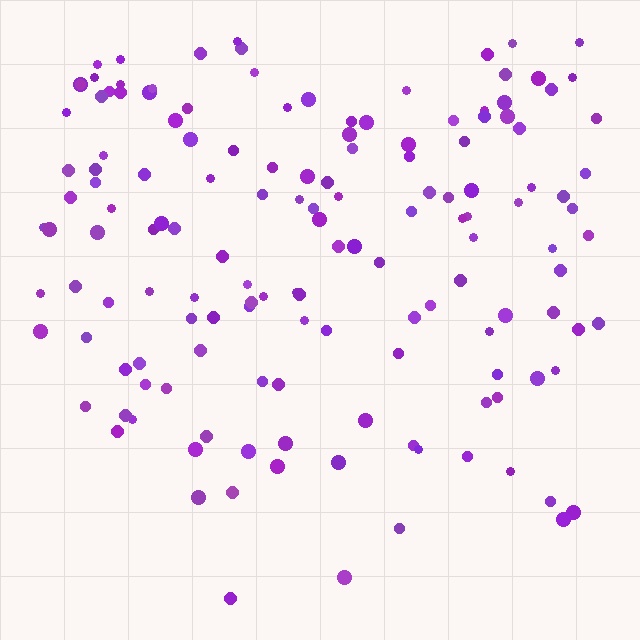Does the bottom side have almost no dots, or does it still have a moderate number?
Still a moderate number, just noticeably fewer than the top.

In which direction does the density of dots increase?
From bottom to top, with the top side densest.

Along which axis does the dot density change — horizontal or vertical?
Vertical.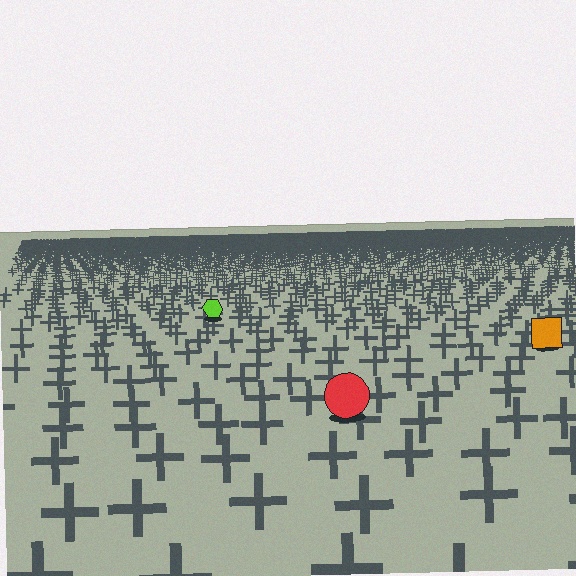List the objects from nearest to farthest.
From nearest to farthest: the red circle, the orange square, the lime hexagon.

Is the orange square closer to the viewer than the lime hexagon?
Yes. The orange square is closer — you can tell from the texture gradient: the ground texture is coarser near it.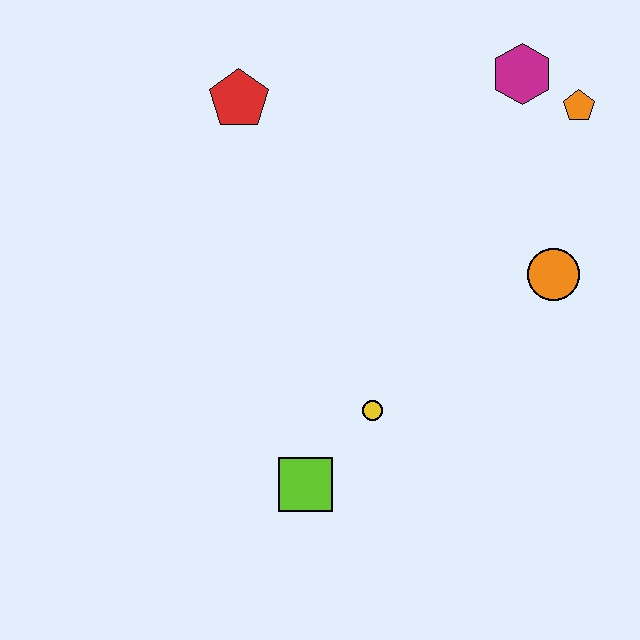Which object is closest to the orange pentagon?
The magenta hexagon is closest to the orange pentagon.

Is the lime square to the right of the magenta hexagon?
No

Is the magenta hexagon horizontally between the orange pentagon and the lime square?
Yes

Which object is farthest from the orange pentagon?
The lime square is farthest from the orange pentagon.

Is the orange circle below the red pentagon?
Yes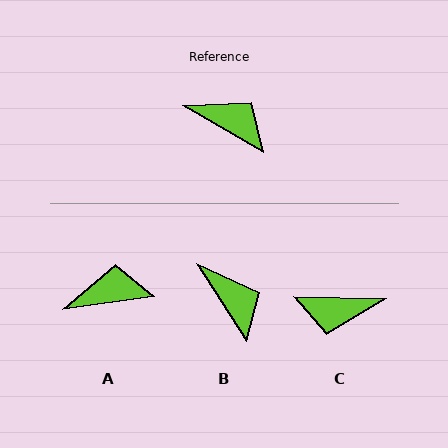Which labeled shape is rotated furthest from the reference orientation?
C, about 152 degrees away.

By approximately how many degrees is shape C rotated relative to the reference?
Approximately 152 degrees clockwise.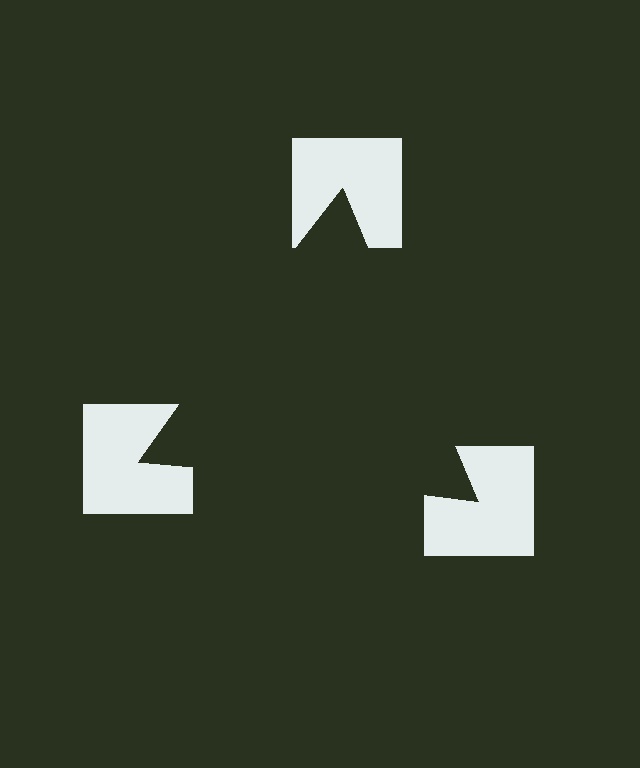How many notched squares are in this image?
There are 3 — one at each vertex of the illusory triangle.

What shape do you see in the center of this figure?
An illusory triangle — its edges are inferred from the aligned wedge cuts in the notched squares, not physically drawn.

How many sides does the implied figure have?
3 sides.